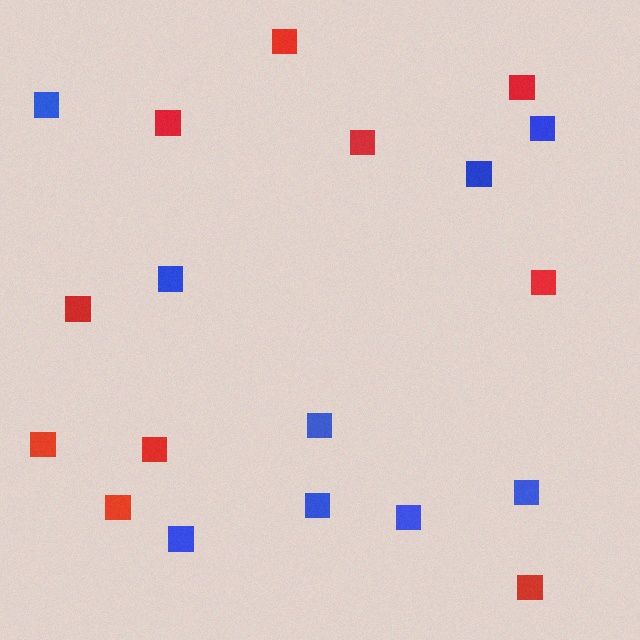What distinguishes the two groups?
There are 2 groups: one group of red squares (10) and one group of blue squares (9).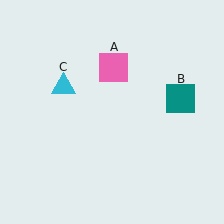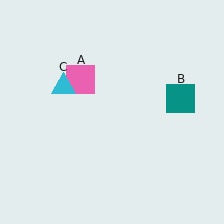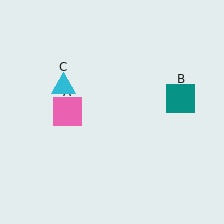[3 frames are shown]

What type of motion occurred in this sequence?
The pink square (object A) rotated counterclockwise around the center of the scene.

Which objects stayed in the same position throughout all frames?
Teal square (object B) and cyan triangle (object C) remained stationary.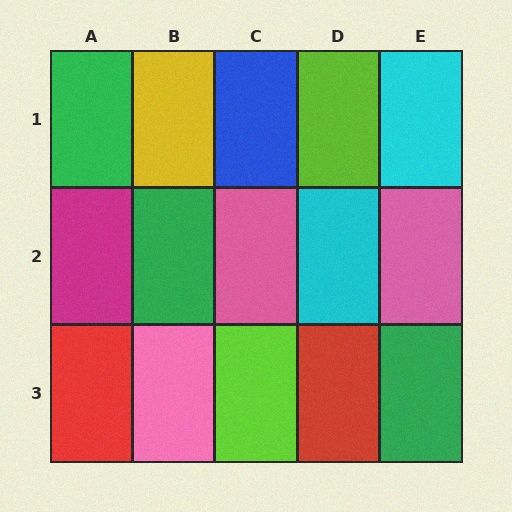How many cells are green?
3 cells are green.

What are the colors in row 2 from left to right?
Magenta, green, pink, cyan, pink.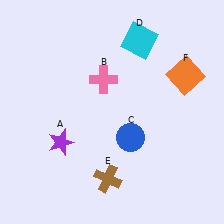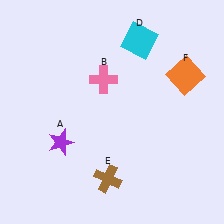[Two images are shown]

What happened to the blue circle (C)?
The blue circle (C) was removed in Image 2. It was in the bottom-right area of Image 1.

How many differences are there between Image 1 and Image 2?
There is 1 difference between the two images.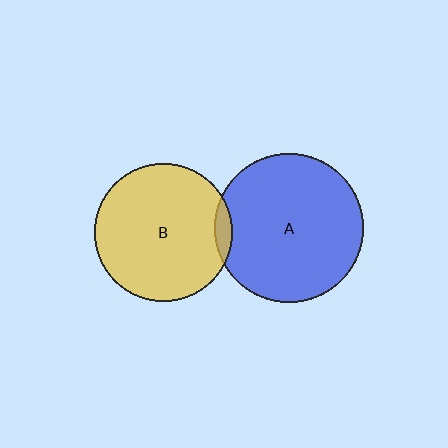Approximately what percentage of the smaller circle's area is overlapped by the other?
Approximately 5%.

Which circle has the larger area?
Circle A (blue).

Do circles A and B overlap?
Yes.